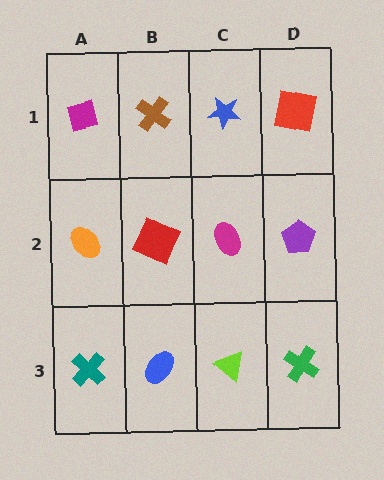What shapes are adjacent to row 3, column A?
An orange ellipse (row 2, column A), a blue ellipse (row 3, column B).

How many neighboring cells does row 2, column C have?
4.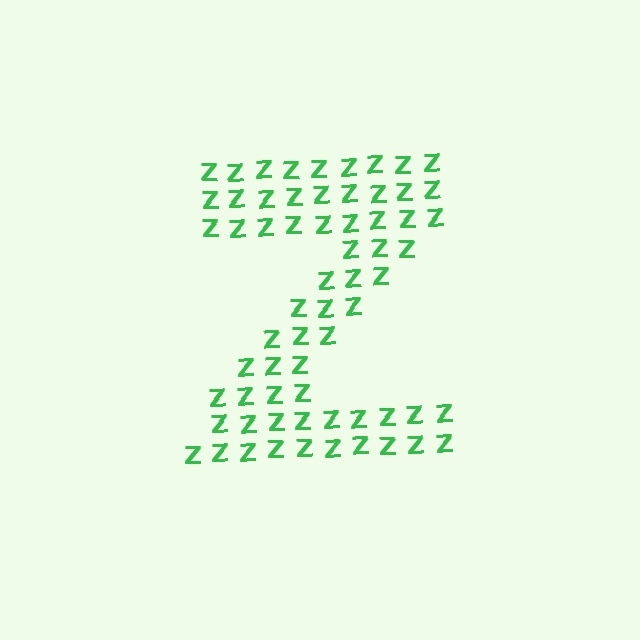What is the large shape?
The large shape is the letter Z.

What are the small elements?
The small elements are letter Z's.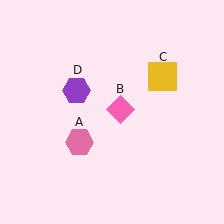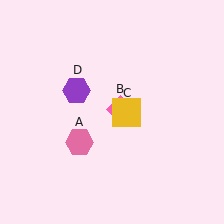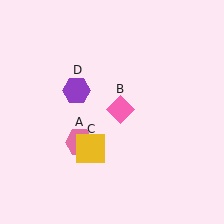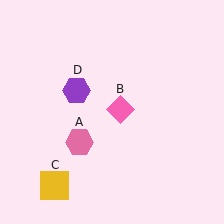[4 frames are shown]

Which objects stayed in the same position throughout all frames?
Pink hexagon (object A) and pink diamond (object B) and purple hexagon (object D) remained stationary.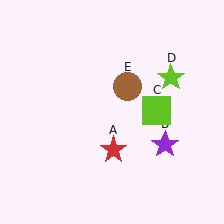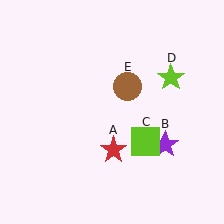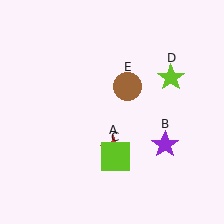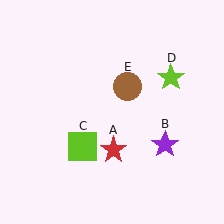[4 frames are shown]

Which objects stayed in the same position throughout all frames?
Red star (object A) and purple star (object B) and lime star (object D) and brown circle (object E) remained stationary.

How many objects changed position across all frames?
1 object changed position: lime square (object C).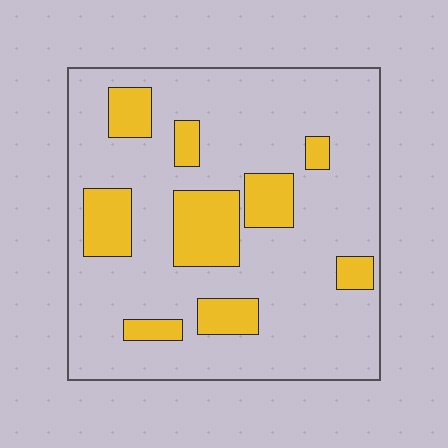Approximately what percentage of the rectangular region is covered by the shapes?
Approximately 20%.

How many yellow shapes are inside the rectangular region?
9.